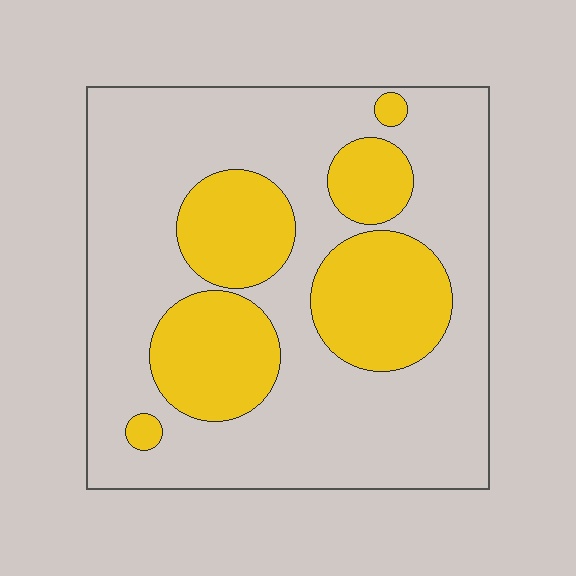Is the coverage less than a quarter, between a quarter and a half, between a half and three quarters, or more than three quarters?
Between a quarter and a half.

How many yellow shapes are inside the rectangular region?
6.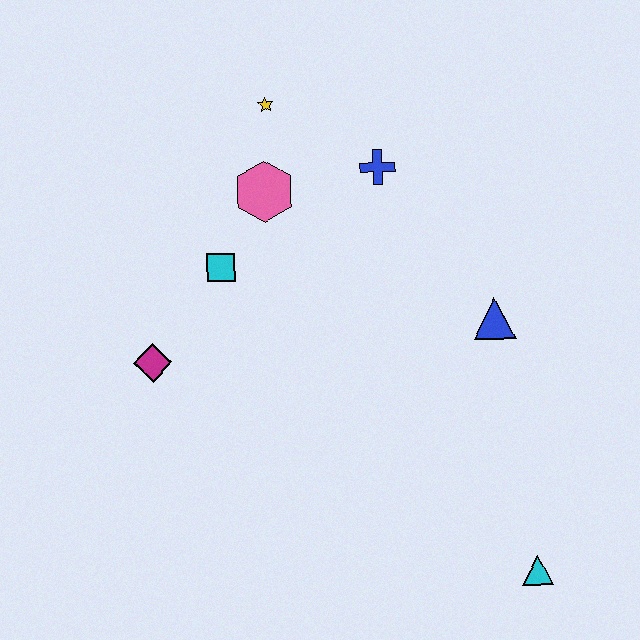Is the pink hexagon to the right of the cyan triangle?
No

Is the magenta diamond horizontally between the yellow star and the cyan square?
No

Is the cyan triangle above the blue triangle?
No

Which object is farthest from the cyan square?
The cyan triangle is farthest from the cyan square.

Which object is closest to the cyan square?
The pink hexagon is closest to the cyan square.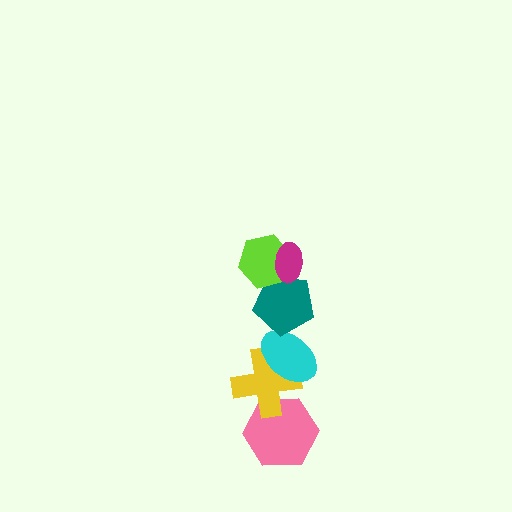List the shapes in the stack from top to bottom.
From top to bottom: the magenta ellipse, the lime hexagon, the teal pentagon, the cyan ellipse, the yellow cross, the pink hexagon.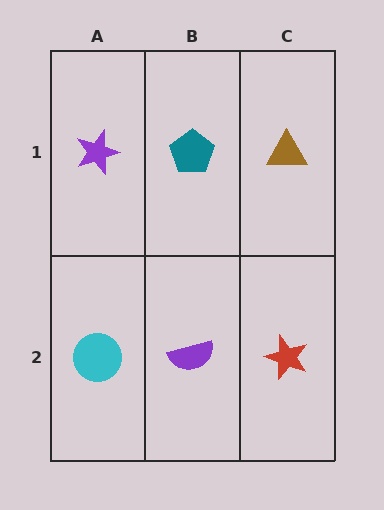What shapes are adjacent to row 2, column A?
A purple star (row 1, column A), a purple semicircle (row 2, column B).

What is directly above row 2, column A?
A purple star.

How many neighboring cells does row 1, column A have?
2.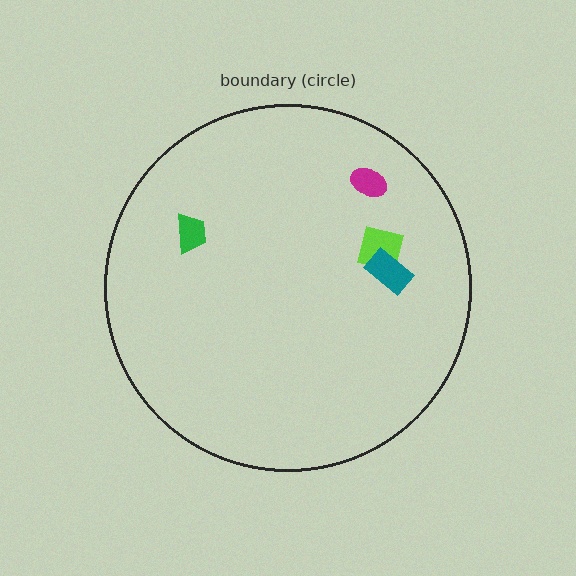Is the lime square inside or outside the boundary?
Inside.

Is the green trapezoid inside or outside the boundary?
Inside.